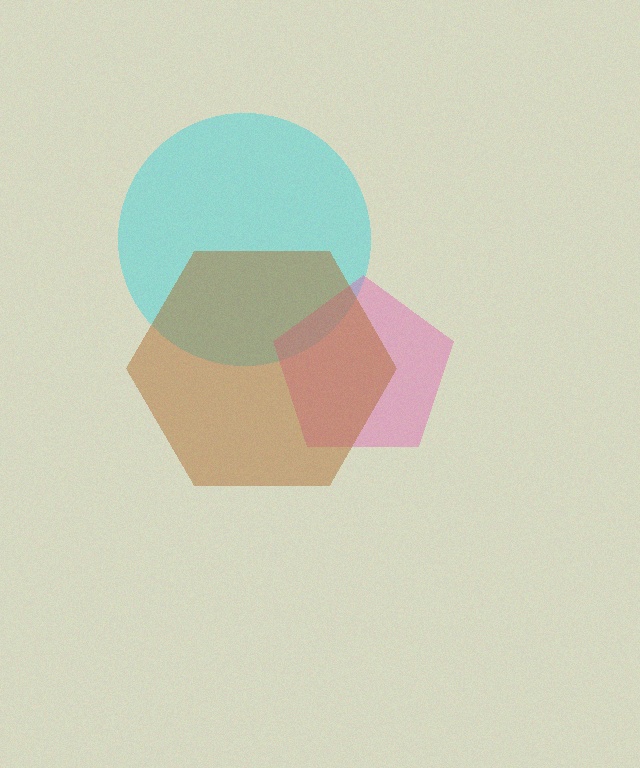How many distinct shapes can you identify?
There are 3 distinct shapes: a cyan circle, a pink pentagon, a brown hexagon.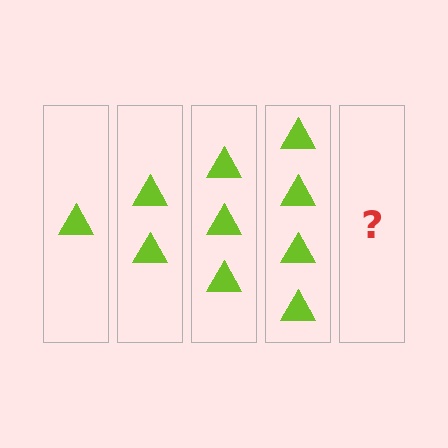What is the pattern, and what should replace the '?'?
The pattern is that each step adds one more triangle. The '?' should be 5 triangles.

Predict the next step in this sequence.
The next step is 5 triangles.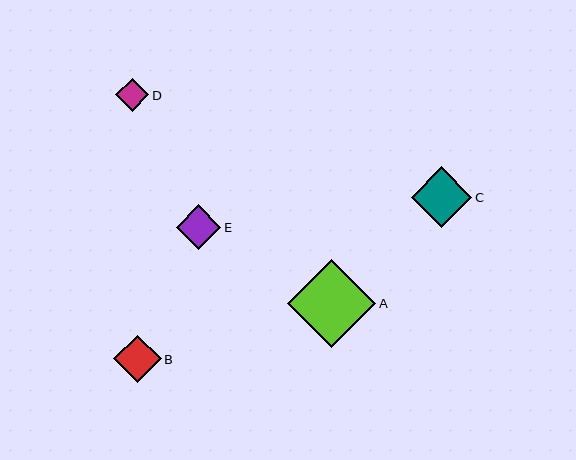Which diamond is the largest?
Diamond A is the largest with a size of approximately 88 pixels.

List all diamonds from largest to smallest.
From largest to smallest: A, C, B, E, D.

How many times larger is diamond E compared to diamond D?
Diamond E is approximately 1.3 times the size of diamond D.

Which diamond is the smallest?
Diamond D is the smallest with a size of approximately 33 pixels.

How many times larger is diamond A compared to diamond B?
Diamond A is approximately 1.8 times the size of diamond B.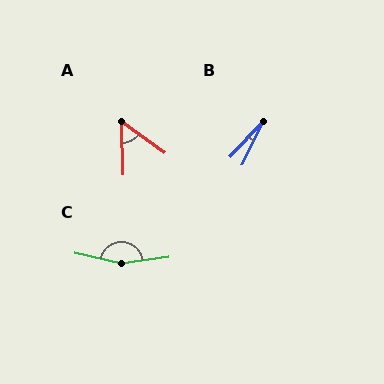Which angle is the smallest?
B, at approximately 18 degrees.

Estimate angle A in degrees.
Approximately 52 degrees.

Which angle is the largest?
C, at approximately 160 degrees.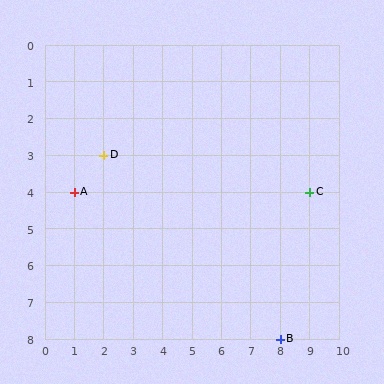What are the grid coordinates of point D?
Point D is at grid coordinates (2, 3).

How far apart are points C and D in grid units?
Points C and D are 7 columns and 1 row apart (about 7.1 grid units diagonally).